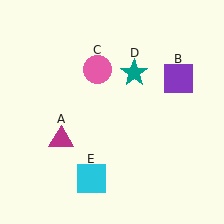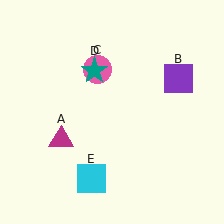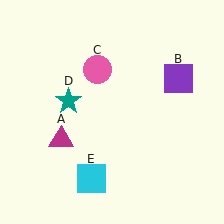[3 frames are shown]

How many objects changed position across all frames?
1 object changed position: teal star (object D).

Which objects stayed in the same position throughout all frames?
Magenta triangle (object A) and purple square (object B) and pink circle (object C) and cyan square (object E) remained stationary.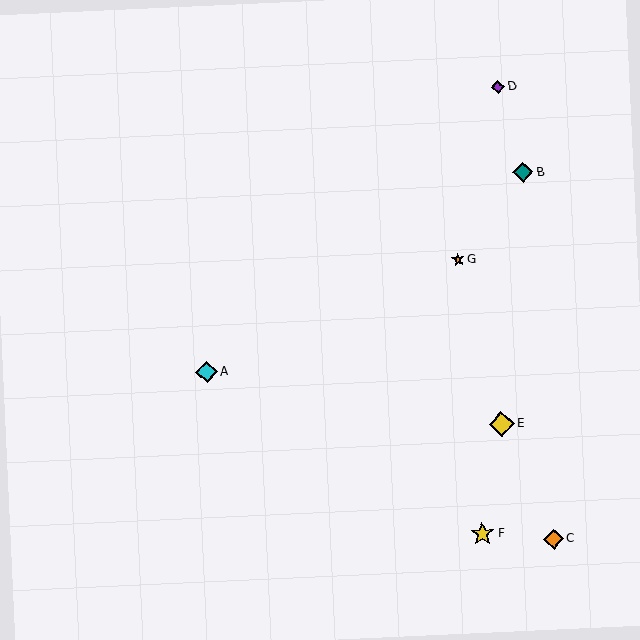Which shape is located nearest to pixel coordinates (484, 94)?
The purple diamond (labeled D) at (498, 87) is nearest to that location.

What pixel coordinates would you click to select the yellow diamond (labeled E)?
Click at (502, 424) to select the yellow diamond E.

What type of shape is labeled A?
Shape A is a cyan diamond.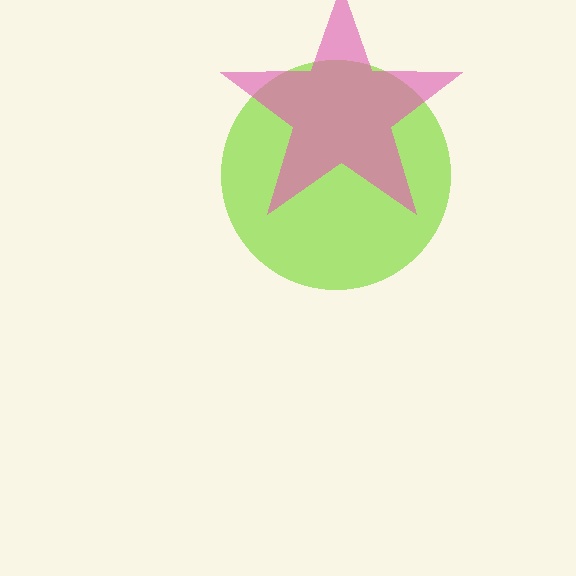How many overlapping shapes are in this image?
There are 2 overlapping shapes in the image.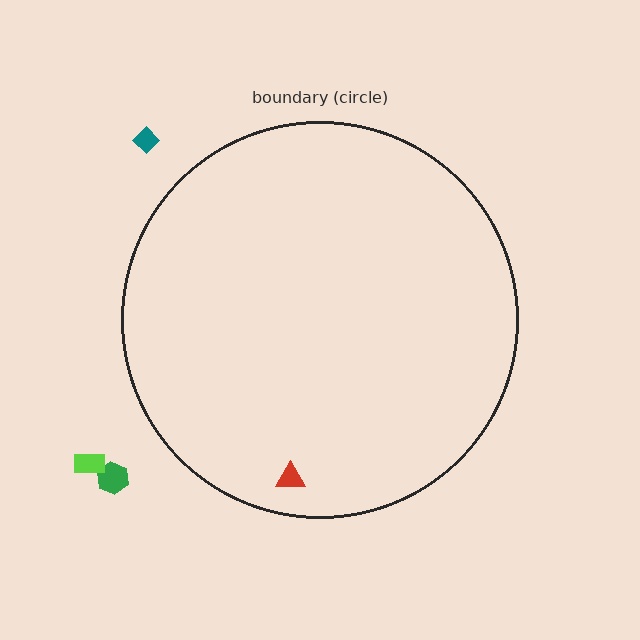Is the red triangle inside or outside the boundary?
Inside.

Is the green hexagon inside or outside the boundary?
Outside.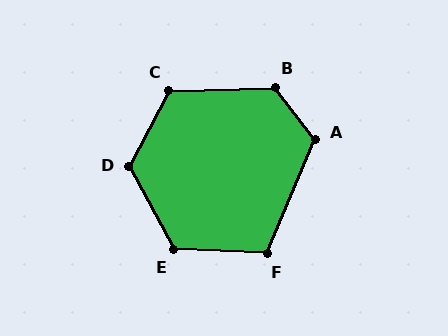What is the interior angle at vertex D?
Approximately 124 degrees (obtuse).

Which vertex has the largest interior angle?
B, at approximately 126 degrees.